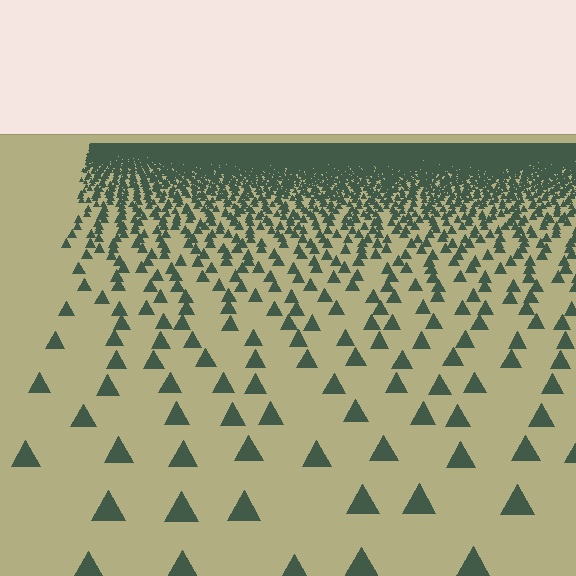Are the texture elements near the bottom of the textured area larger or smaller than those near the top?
Larger. Near the bottom, elements are closer to the viewer and appear at a bigger on-screen size.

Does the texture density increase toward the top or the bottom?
Density increases toward the top.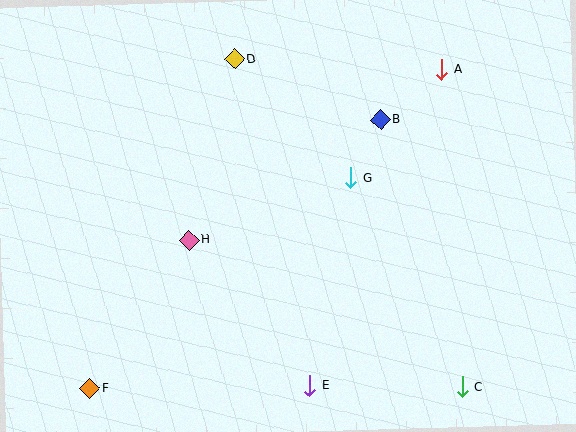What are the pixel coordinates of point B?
Point B is at (380, 120).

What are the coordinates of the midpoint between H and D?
The midpoint between H and D is at (212, 150).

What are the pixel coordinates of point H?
Point H is at (189, 240).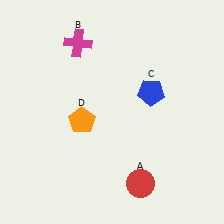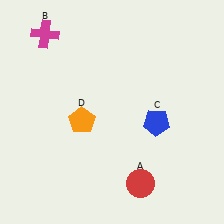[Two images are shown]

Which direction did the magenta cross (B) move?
The magenta cross (B) moved left.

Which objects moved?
The objects that moved are: the magenta cross (B), the blue pentagon (C).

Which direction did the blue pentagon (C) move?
The blue pentagon (C) moved down.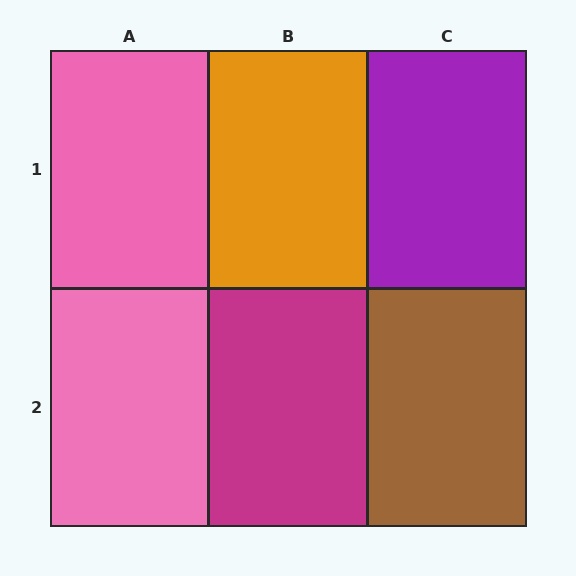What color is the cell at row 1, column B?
Orange.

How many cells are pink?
2 cells are pink.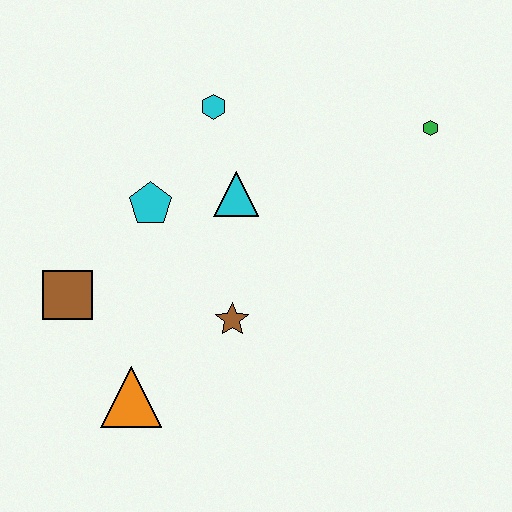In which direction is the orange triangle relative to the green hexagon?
The orange triangle is to the left of the green hexagon.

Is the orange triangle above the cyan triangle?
No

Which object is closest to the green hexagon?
The cyan triangle is closest to the green hexagon.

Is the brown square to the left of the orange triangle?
Yes